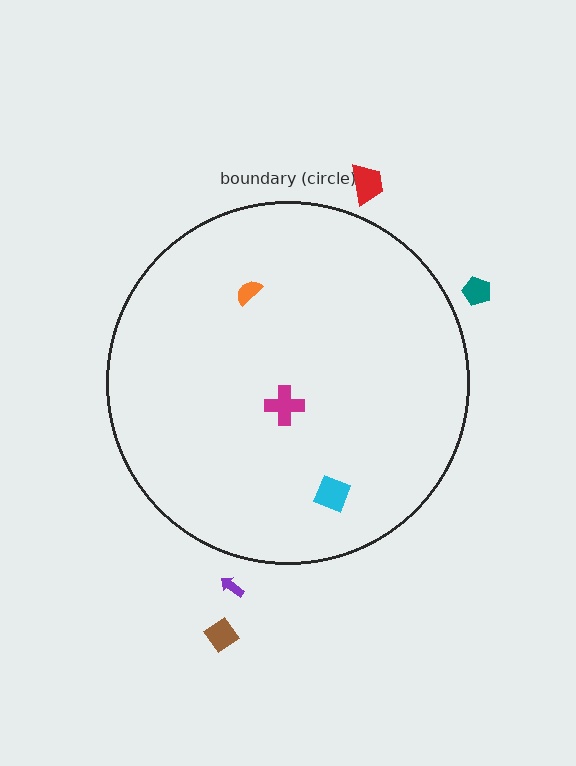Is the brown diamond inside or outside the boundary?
Outside.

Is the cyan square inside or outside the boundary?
Inside.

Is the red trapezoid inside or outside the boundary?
Outside.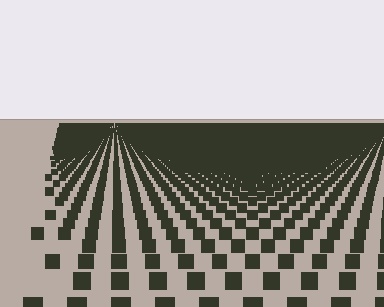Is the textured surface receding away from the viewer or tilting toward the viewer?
The surface is receding away from the viewer. Texture elements get smaller and denser toward the top.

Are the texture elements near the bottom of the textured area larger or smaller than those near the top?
Larger. Near the bottom, elements are closer to the viewer and appear at a bigger on-screen size.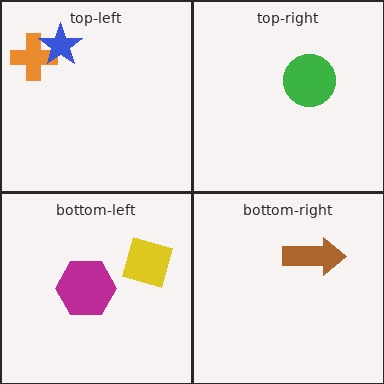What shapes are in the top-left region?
The orange cross, the blue star.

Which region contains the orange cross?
The top-left region.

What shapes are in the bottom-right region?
The brown arrow.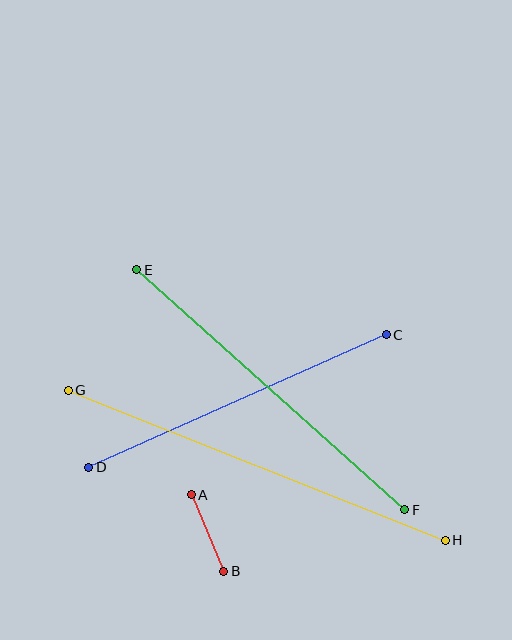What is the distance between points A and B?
The distance is approximately 83 pixels.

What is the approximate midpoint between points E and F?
The midpoint is at approximately (271, 390) pixels.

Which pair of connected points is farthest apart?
Points G and H are farthest apart.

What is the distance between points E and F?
The distance is approximately 360 pixels.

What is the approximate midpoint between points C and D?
The midpoint is at approximately (237, 401) pixels.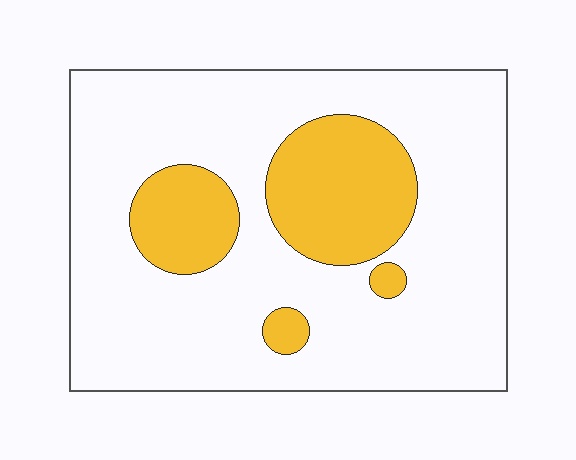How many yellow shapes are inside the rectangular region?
4.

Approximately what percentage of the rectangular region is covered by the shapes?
Approximately 20%.